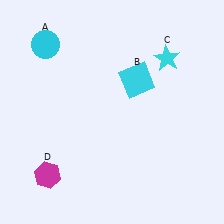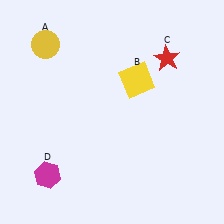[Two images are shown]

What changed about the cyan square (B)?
In Image 1, B is cyan. In Image 2, it changed to yellow.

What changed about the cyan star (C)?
In Image 1, C is cyan. In Image 2, it changed to red.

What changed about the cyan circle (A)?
In Image 1, A is cyan. In Image 2, it changed to yellow.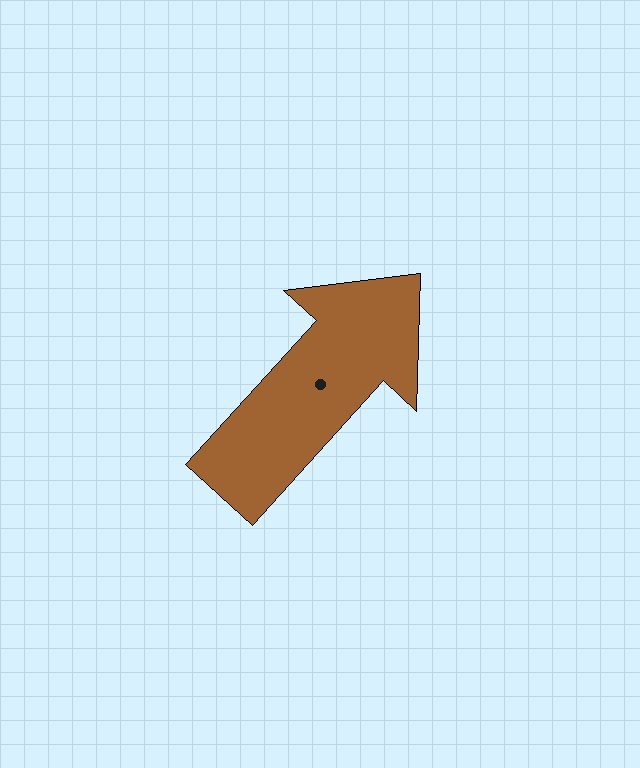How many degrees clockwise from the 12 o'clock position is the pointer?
Approximately 42 degrees.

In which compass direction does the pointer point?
Northeast.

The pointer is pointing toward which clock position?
Roughly 1 o'clock.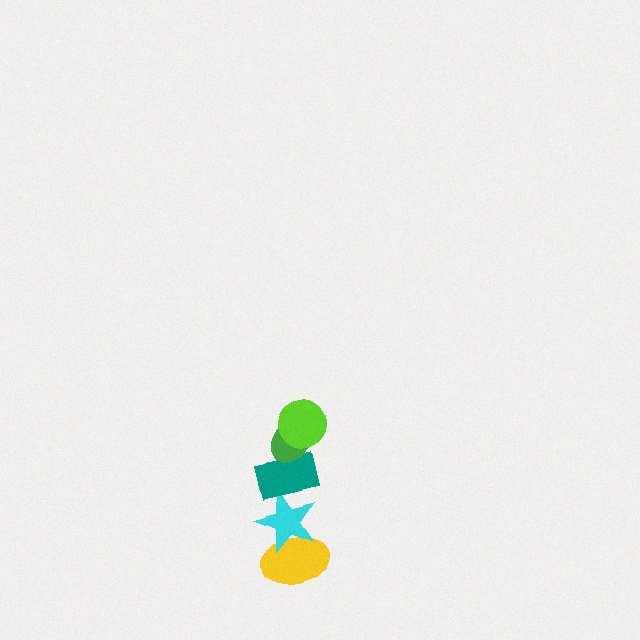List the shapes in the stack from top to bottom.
From top to bottom: the lime circle, the green ellipse, the teal rectangle, the cyan star, the yellow ellipse.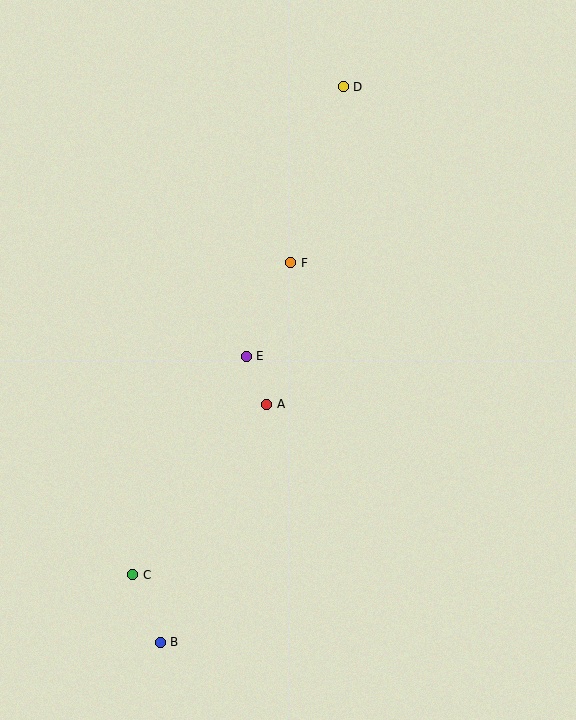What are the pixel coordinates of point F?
Point F is at (291, 263).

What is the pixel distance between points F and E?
The distance between F and E is 104 pixels.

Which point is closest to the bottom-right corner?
Point B is closest to the bottom-right corner.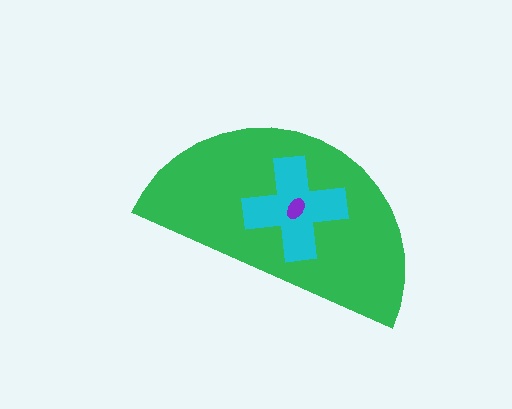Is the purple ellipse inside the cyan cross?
Yes.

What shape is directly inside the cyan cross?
The purple ellipse.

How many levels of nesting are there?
3.